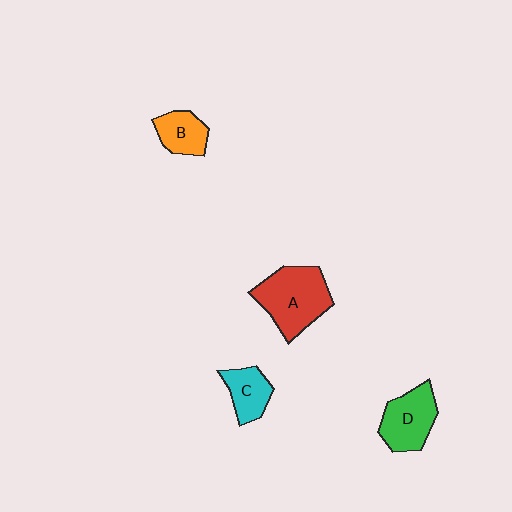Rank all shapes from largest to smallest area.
From largest to smallest: A (red), D (green), C (cyan), B (orange).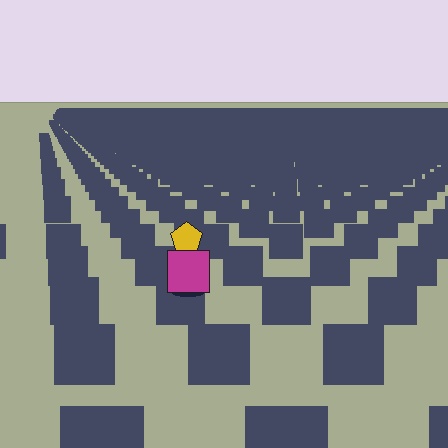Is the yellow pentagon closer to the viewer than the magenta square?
No. The magenta square is closer — you can tell from the texture gradient: the ground texture is coarser near it.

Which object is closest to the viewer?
The magenta square is closest. The texture marks near it are larger and more spread out.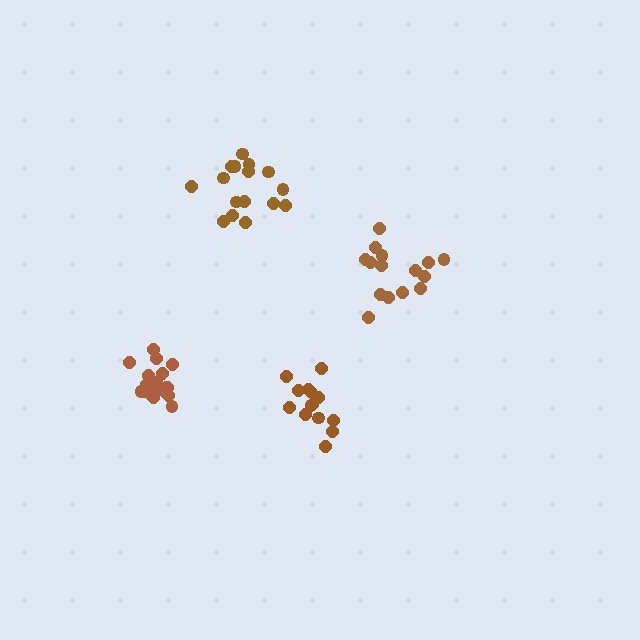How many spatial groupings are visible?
There are 4 spatial groupings.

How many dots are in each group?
Group 1: 14 dots, Group 2: 18 dots, Group 3: 16 dots, Group 4: 15 dots (63 total).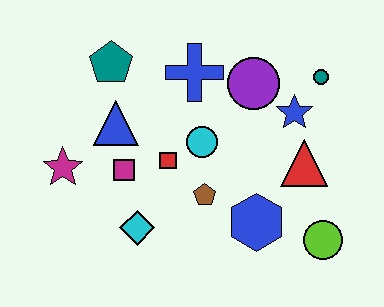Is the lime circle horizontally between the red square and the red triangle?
No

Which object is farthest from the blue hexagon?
The teal pentagon is farthest from the blue hexagon.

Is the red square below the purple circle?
Yes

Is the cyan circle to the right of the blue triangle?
Yes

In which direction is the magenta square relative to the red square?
The magenta square is to the left of the red square.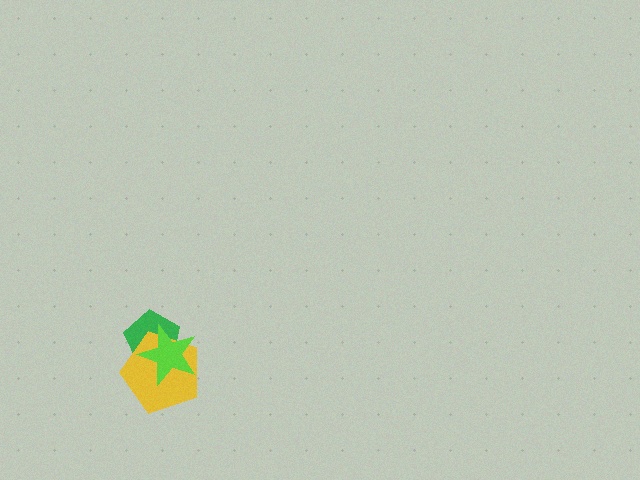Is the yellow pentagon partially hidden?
Yes, it is partially covered by another shape.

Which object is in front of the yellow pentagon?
The lime star is in front of the yellow pentagon.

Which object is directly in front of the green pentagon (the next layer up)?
The yellow pentagon is directly in front of the green pentagon.